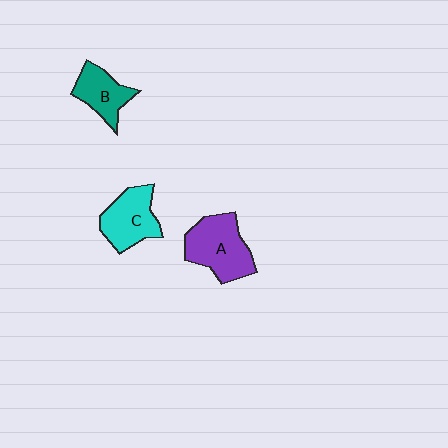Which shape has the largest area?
Shape A (purple).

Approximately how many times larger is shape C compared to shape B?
Approximately 1.3 times.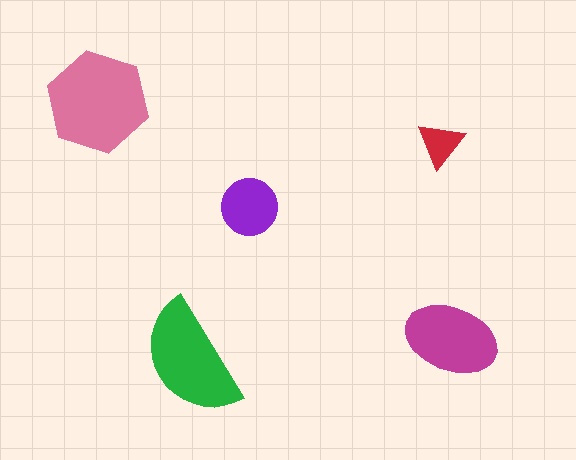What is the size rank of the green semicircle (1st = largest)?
2nd.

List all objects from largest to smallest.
The pink hexagon, the green semicircle, the magenta ellipse, the purple circle, the red triangle.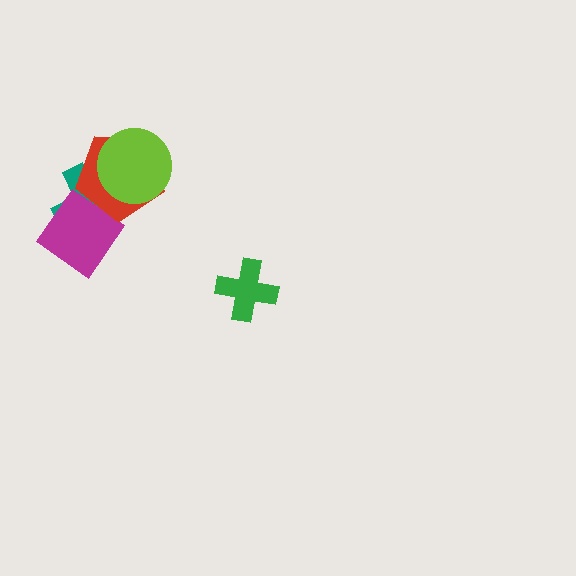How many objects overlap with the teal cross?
3 objects overlap with the teal cross.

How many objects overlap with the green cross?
0 objects overlap with the green cross.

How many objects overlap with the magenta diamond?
1 object overlaps with the magenta diamond.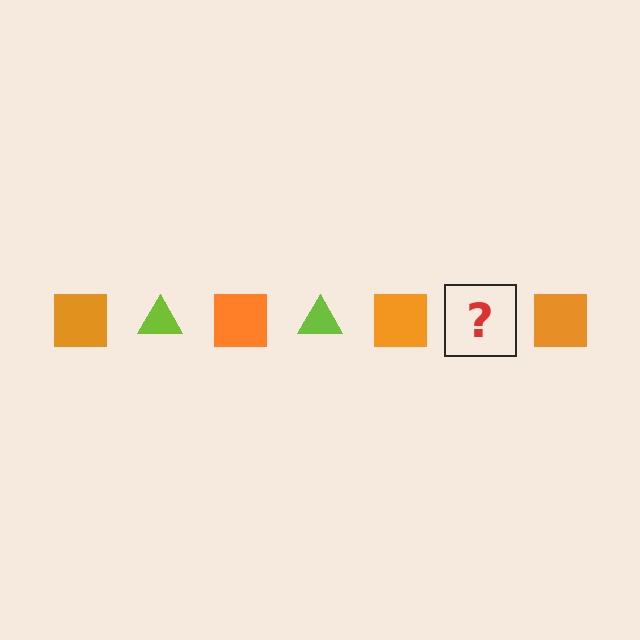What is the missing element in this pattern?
The missing element is a lime triangle.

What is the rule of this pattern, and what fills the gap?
The rule is that the pattern alternates between orange square and lime triangle. The gap should be filled with a lime triangle.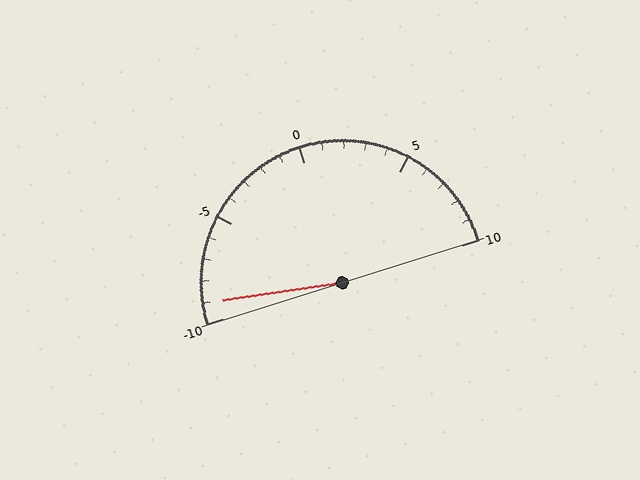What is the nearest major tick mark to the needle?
The nearest major tick mark is -10.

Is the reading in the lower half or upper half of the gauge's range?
The reading is in the lower half of the range (-10 to 10).